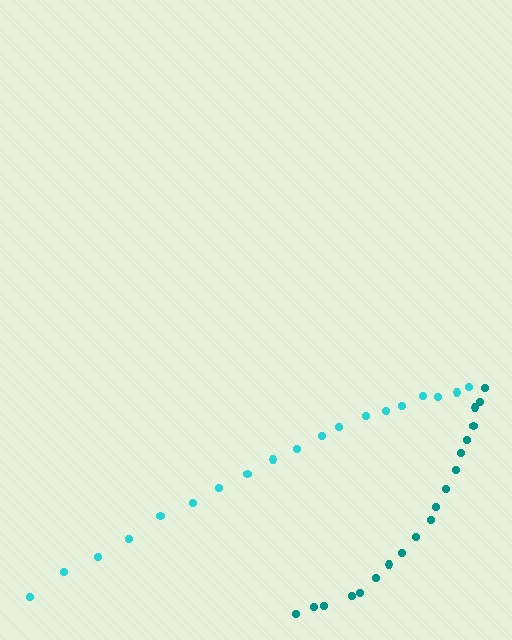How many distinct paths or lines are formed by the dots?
There are 2 distinct paths.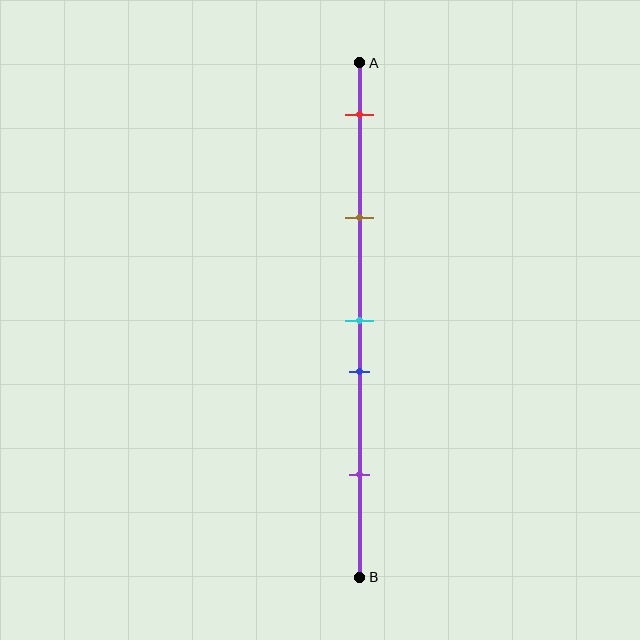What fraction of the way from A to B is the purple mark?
The purple mark is approximately 80% (0.8) of the way from A to B.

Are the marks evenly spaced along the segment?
No, the marks are not evenly spaced.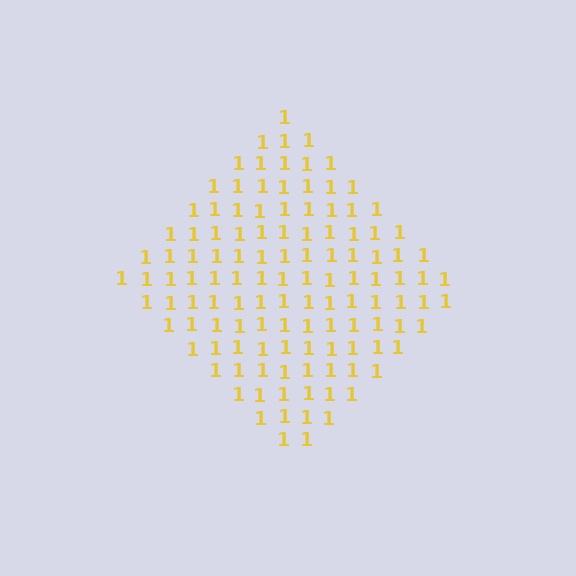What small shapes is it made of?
It is made of small digit 1's.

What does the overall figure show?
The overall figure shows a diamond.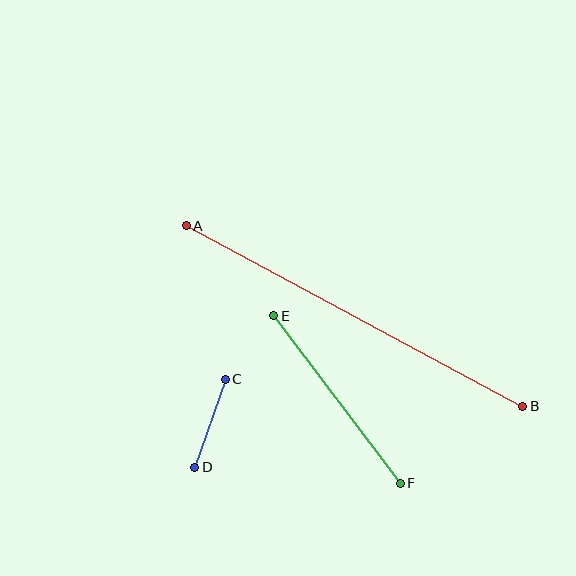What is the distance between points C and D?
The distance is approximately 93 pixels.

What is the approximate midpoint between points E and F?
The midpoint is at approximately (337, 400) pixels.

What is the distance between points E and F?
The distance is approximately 210 pixels.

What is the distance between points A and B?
The distance is approximately 382 pixels.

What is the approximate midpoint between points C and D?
The midpoint is at approximately (210, 423) pixels.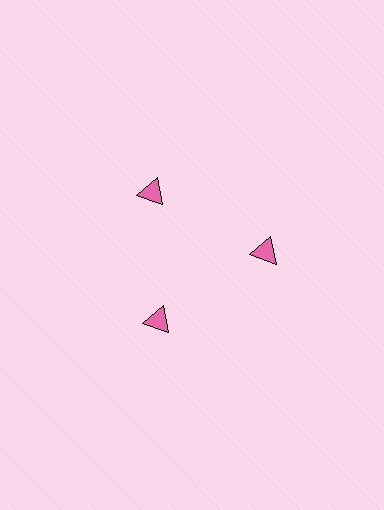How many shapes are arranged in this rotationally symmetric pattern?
There are 3 shapes, arranged in 3 groups of 1.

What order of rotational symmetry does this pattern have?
This pattern has 3-fold rotational symmetry.